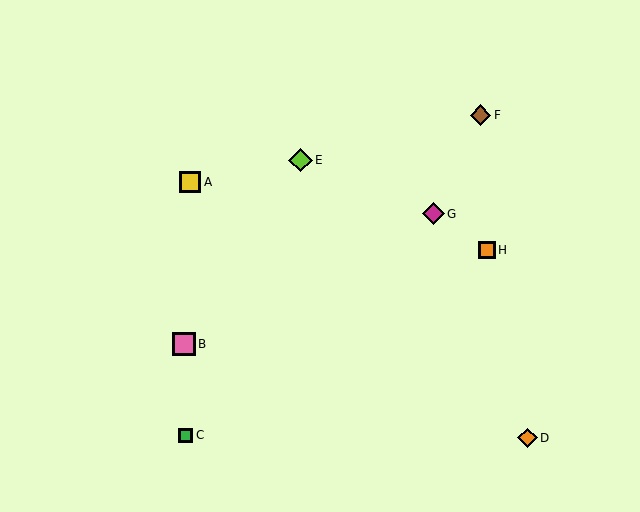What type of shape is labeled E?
Shape E is a lime diamond.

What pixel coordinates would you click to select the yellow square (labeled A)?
Click at (190, 182) to select the yellow square A.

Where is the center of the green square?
The center of the green square is at (186, 435).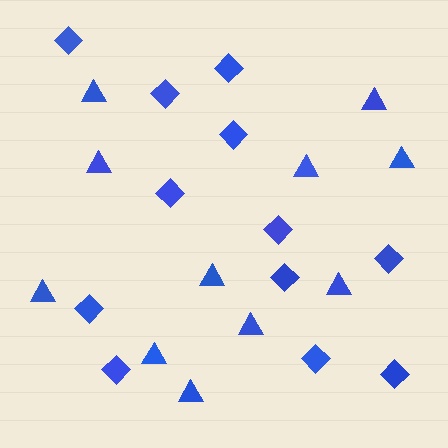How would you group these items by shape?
There are 2 groups: one group of diamonds (12) and one group of triangles (11).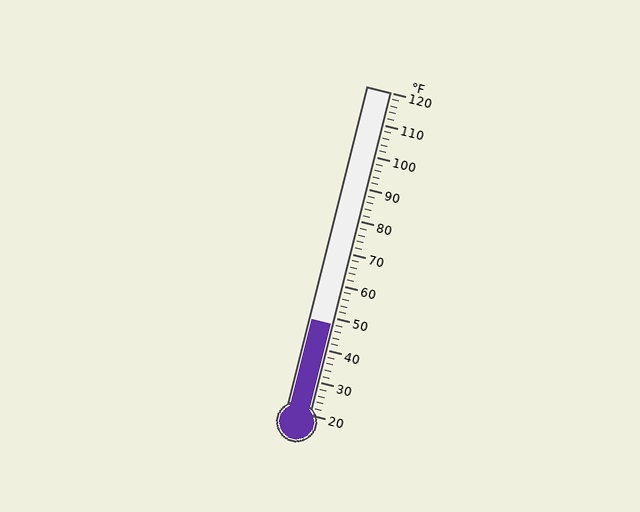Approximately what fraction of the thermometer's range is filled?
The thermometer is filled to approximately 30% of its range.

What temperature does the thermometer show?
The thermometer shows approximately 48°F.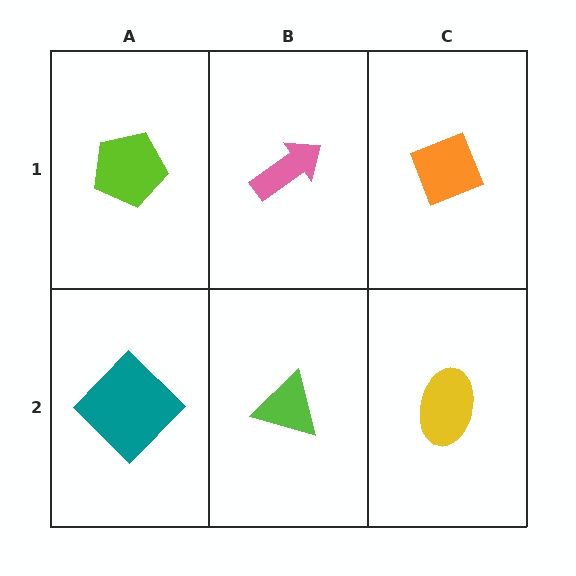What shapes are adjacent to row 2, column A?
A lime pentagon (row 1, column A), a lime triangle (row 2, column B).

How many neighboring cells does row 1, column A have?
2.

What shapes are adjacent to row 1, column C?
A yellow ellipse (row 2, column C), a pink arrow (row 1, column B).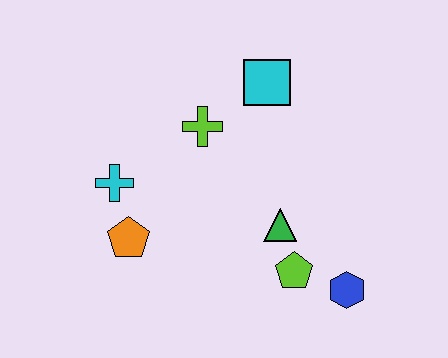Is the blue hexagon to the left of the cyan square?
No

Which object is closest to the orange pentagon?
The cyan cross is closest to the orange pentagon.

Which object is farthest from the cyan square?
The blue hexagon is farthest from the cyan square.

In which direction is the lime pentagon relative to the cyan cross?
The lime pentagon is to the right of the cyan cross.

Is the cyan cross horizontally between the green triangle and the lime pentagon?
No